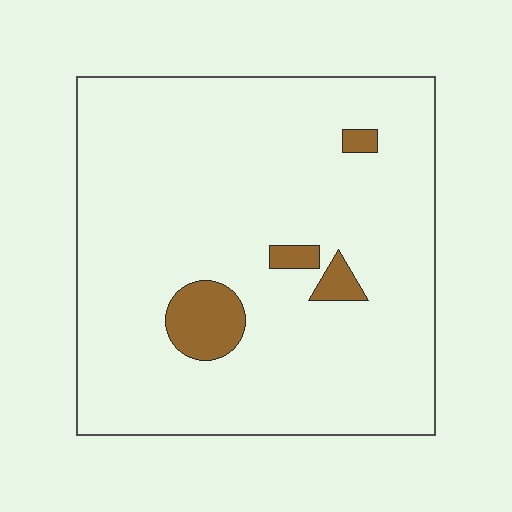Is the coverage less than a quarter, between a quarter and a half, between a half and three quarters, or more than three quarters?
Less than a quarter.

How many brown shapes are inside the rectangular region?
4.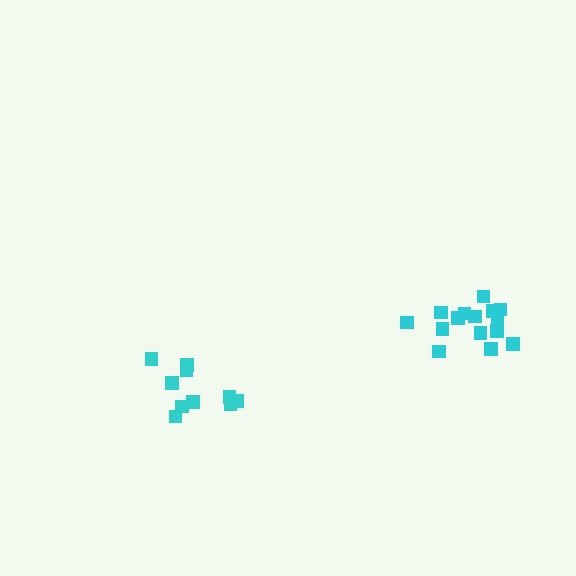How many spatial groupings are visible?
There are 2 spatial groupings.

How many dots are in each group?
Group 1: 15 dots, Group 2: 10 dots (25 total).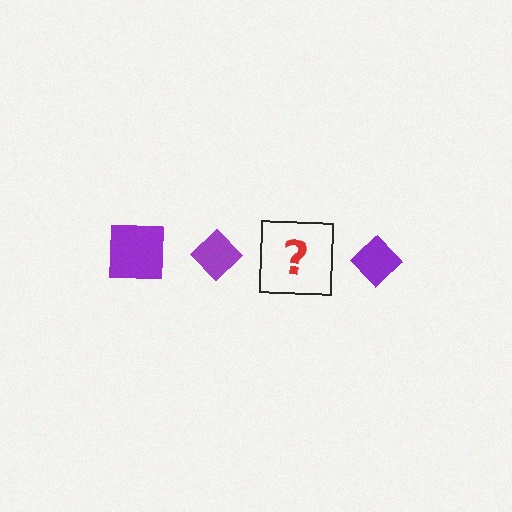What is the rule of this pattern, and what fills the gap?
The rule is that the pattern cycles through square, diamond shapes in purple. The gap should be filled with a purple square.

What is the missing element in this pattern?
The missing element is a purple square.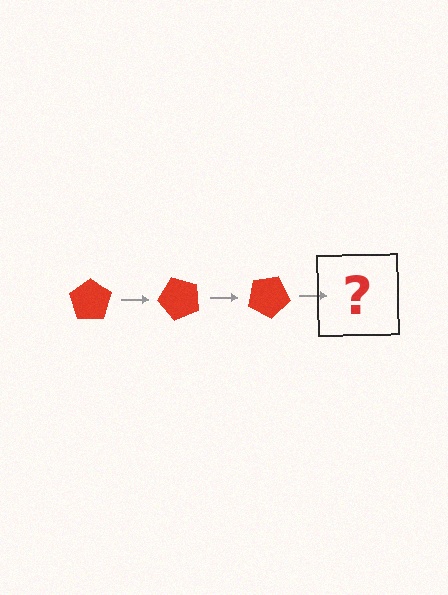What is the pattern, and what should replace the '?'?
The pattern is that the pentagon rotates 50 degrees each step. The '?' should be a red pentagon rotated 150 degrees.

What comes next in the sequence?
The next element should be a red pentagon rotated 150 degrees.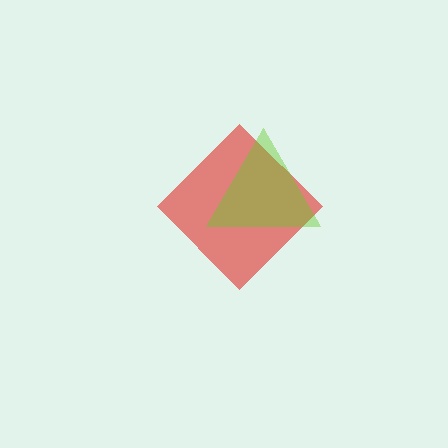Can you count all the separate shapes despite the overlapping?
Yes, there are 2 separate shapes.